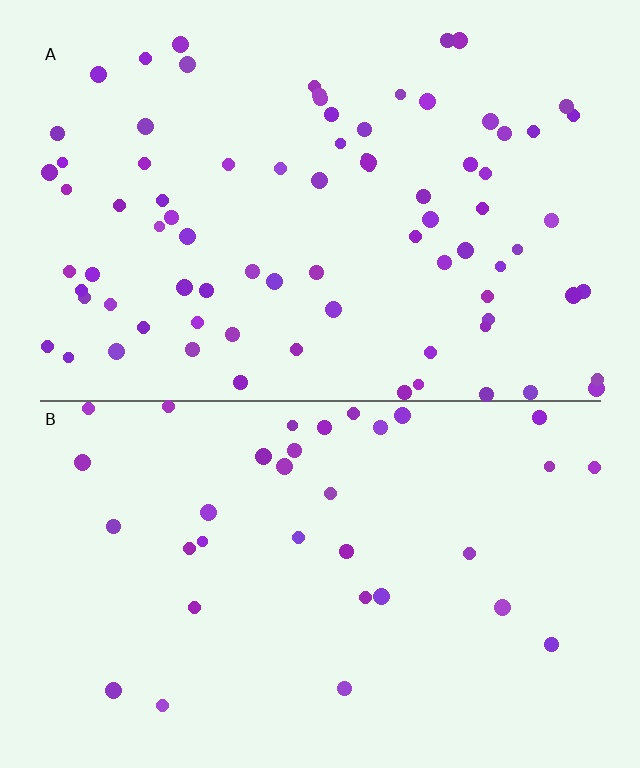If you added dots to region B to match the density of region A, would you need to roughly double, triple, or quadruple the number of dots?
Approximately double.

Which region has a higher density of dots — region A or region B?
A (the top).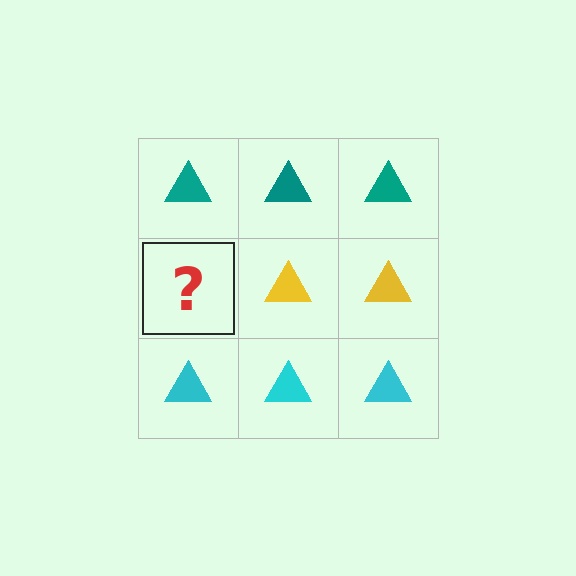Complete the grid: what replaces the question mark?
The question mark should be replaced with a yellow triangle.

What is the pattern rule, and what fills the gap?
The rule is that each row has a consistent color. The gap should be filled with a yellow triangle.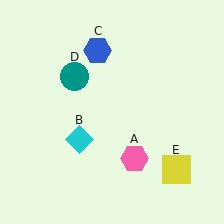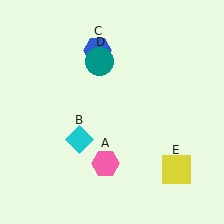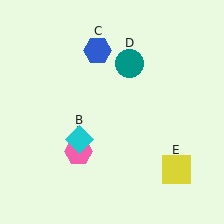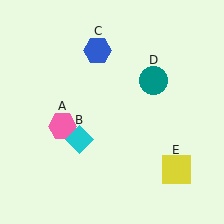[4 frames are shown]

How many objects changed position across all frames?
2 objects changed position: pink hexagon (object A), teal circle (object D).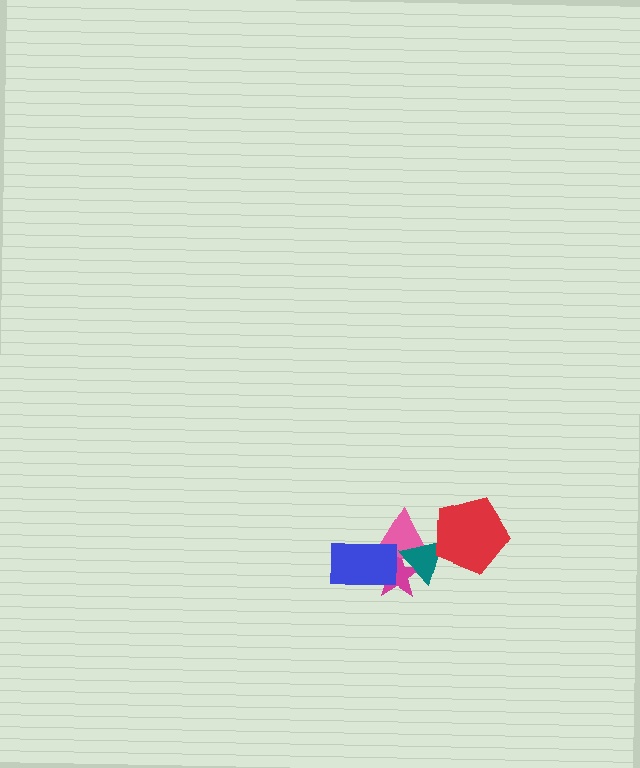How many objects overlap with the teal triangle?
3 objects overlap with the teal triangle.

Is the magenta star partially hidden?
Yes, it is partially covered by another shape.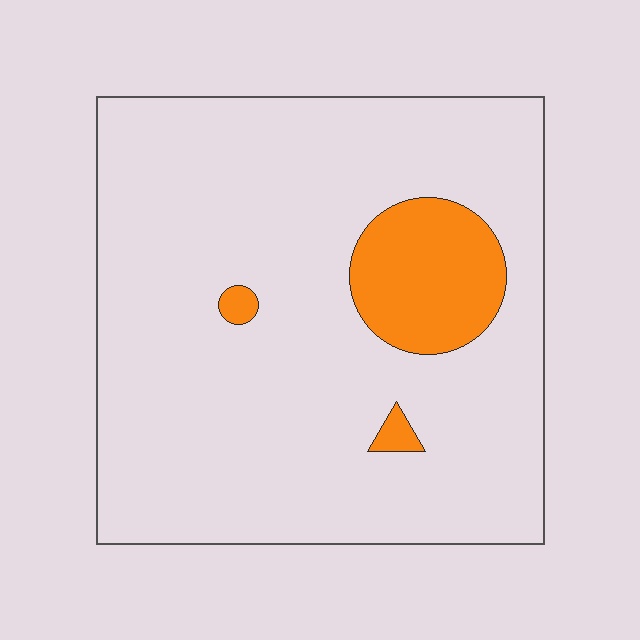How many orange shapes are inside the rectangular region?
3.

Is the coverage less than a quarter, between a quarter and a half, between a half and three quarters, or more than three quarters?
Less than a quarter.